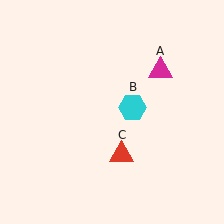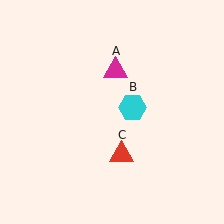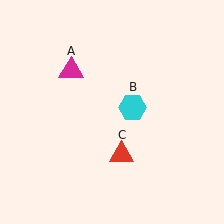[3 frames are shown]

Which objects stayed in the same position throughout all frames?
Cyan hexagon (object B) and red triangle (object C) remained stationary.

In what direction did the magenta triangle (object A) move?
The magenta triangle (object A) moved left.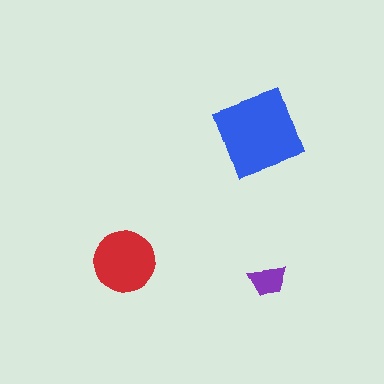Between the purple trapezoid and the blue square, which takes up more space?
The blue square.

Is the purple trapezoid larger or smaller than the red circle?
Smaller.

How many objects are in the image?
There are 3 objects in the image.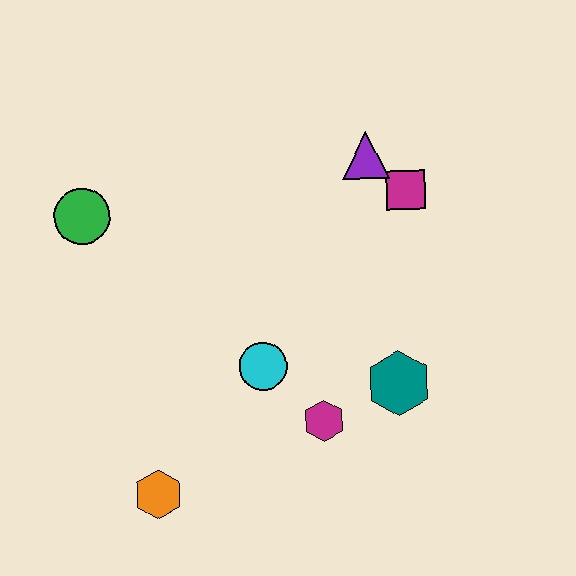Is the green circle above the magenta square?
No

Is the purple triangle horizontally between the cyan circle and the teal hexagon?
Yes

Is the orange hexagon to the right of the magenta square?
No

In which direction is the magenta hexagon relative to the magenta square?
The magenta hexagon is below the magenta square.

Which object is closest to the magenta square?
The purple triangle is closest to the magenta square.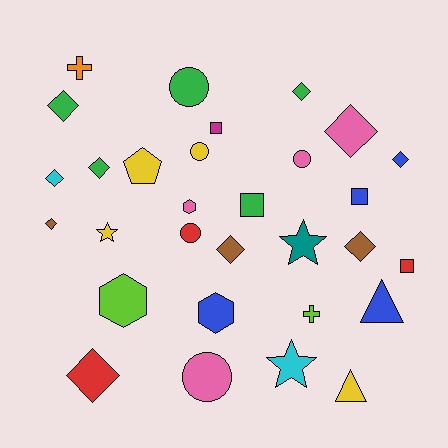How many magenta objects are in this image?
There is 1 magenta object.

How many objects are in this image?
There are 30 objects.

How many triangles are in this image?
There are 2 triangles.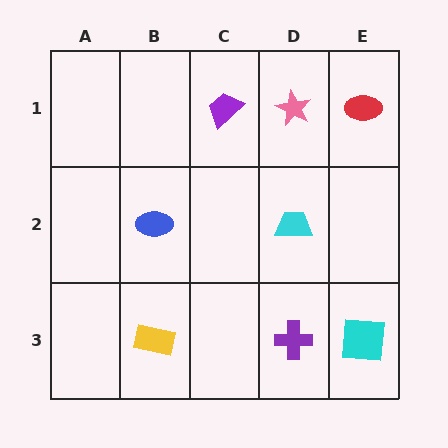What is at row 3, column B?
A yellow rectangle.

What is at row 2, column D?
A cyan trapezoid.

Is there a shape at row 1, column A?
No, that cell is empty.